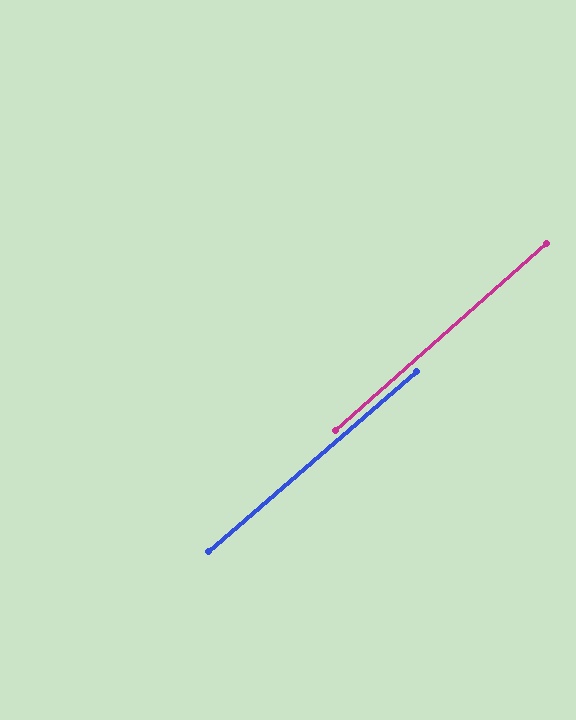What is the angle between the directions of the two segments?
Approximately 1 degree.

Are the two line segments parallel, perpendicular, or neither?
Parallel — their directions differ by only 0.7°.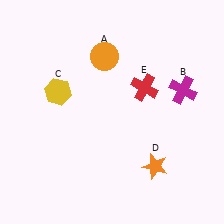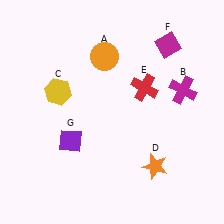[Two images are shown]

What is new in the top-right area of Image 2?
A magenta diamond (F) was added in the top-right area of Image 2.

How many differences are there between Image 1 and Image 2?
There are 2 differences between the two images.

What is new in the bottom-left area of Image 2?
A purple diamond (G) was added in the bottom-left area of Image 2.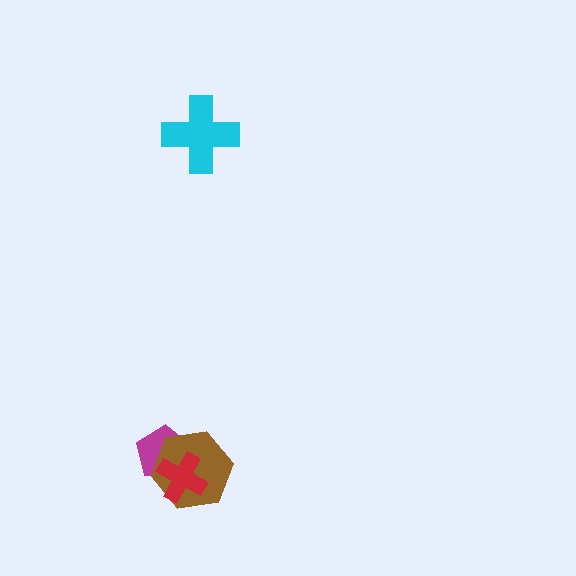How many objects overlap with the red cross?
2 objects overlap with the red cross.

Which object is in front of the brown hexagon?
The red cross is in front of the brown hexagon.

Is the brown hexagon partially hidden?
Yes, it is partially covered by another shape.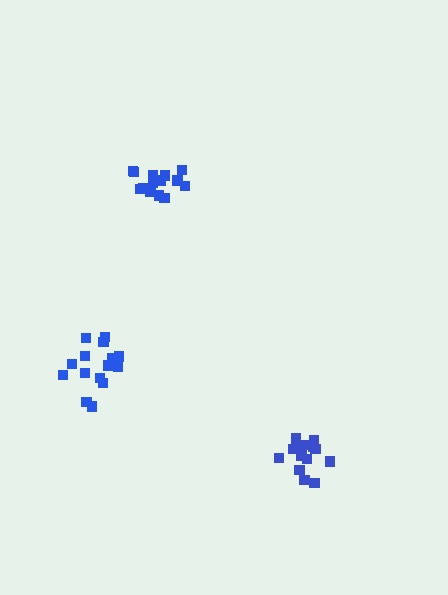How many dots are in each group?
Group 1: 15 dots, Group 2: 16 dots, Group 3: 14 dots (45 total).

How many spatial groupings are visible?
There are 3 spatial groupings.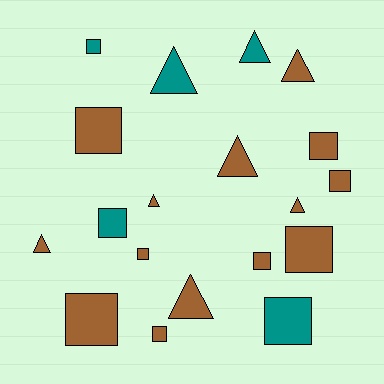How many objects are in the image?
There are 19 objects.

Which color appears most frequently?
Brown, with 14 objects.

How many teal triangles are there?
There are 2 teal triangles.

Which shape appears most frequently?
Square, with 11 objects.